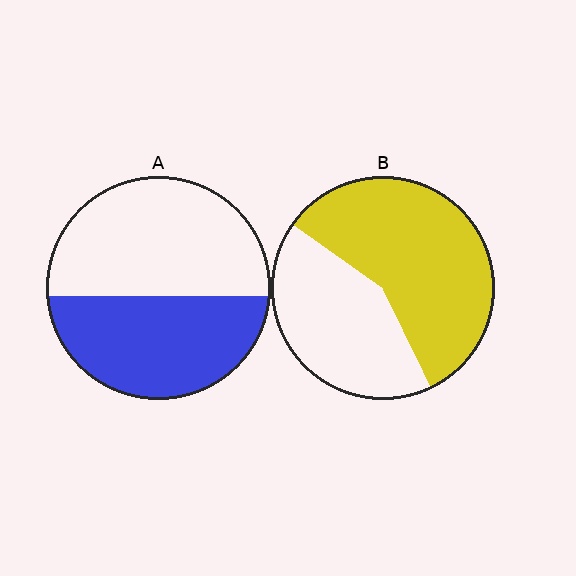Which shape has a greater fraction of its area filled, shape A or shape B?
Shape B.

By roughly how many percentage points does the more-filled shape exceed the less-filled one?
By roughly 15 percentage points (B over A).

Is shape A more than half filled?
No.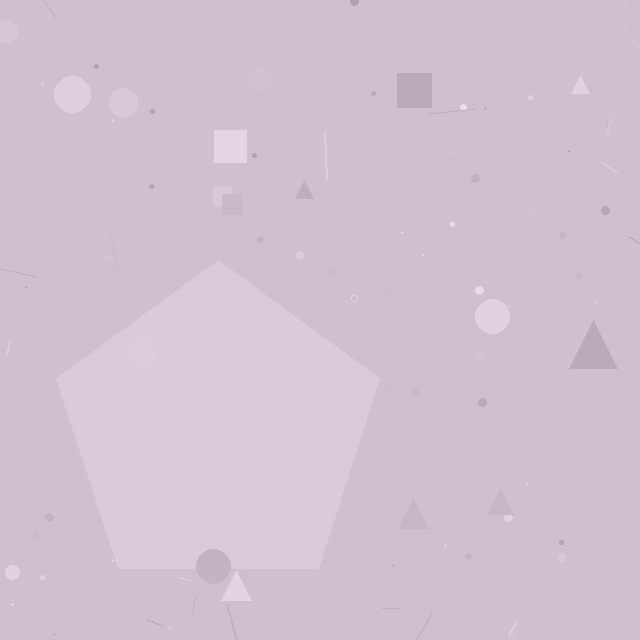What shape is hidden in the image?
A pentagon is hidden in the image.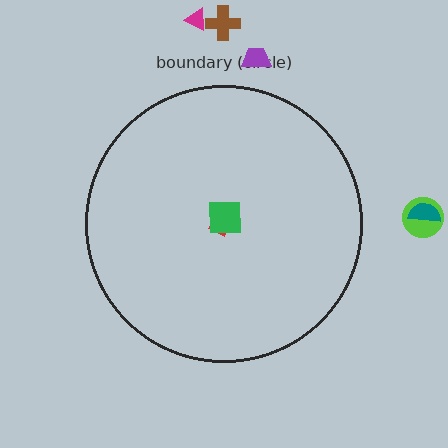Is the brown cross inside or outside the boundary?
Outside.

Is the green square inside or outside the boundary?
Inside.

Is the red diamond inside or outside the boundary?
Inside.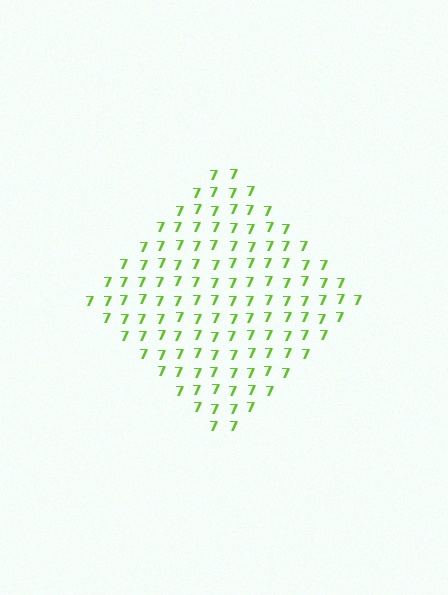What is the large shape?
The large shape is a diamond.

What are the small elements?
The small elements are digit 7's.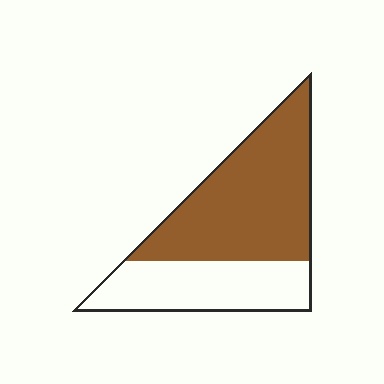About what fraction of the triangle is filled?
About five eighths (5/8).